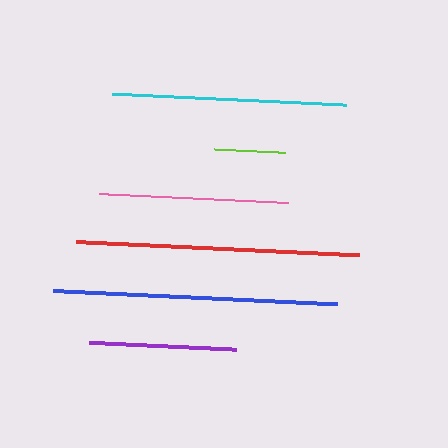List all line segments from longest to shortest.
From longest to shortest: blue, red, cyan, pink, purple, lime.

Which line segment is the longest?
The blue line is the longest at approximately 285 pixels.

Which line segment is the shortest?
The lime line is the shortest at approximately 72 pixels.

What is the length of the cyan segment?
The cyan segment is approximately 234 pixels long.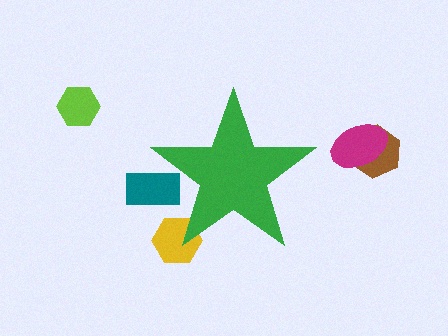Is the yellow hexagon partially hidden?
Yes, the yellow hexagon is partially hidden behind the green star.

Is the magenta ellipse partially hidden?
No, the magenta ellipse is fully visible.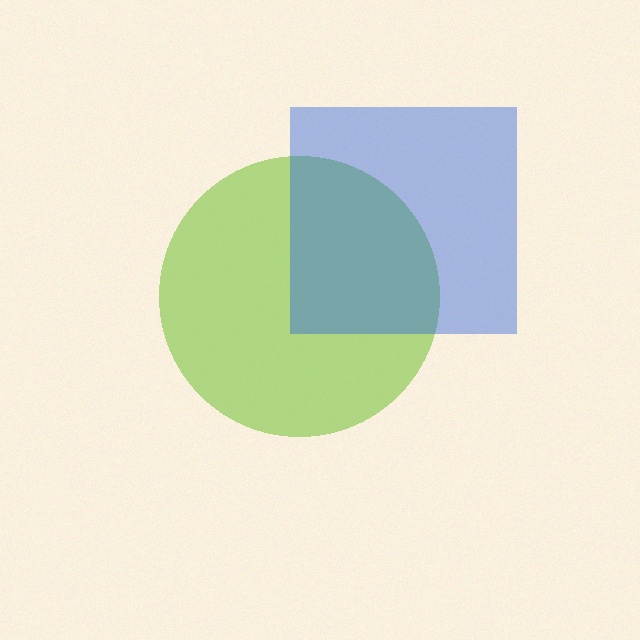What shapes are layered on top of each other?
The layered shapes are: a lime circle, a blue square.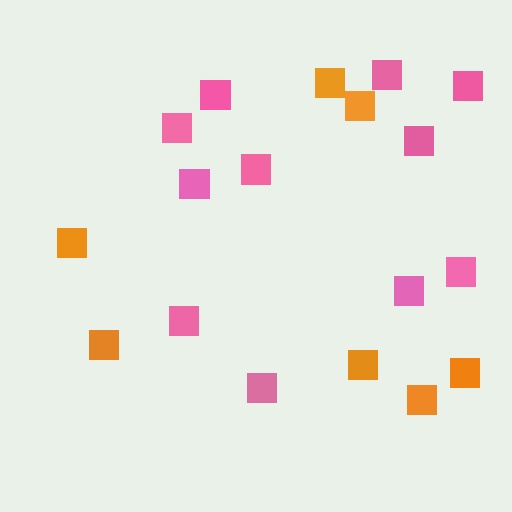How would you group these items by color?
There are 2 groups: one group of orange squares (7) and one group of pink squares (11).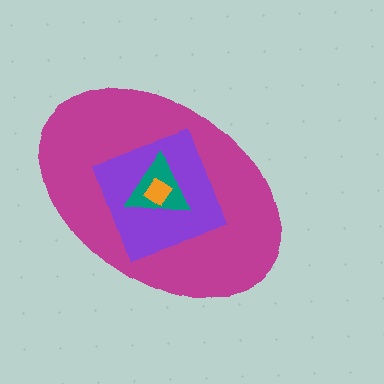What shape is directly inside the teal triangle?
The orange diamond.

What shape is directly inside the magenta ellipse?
The purple square.